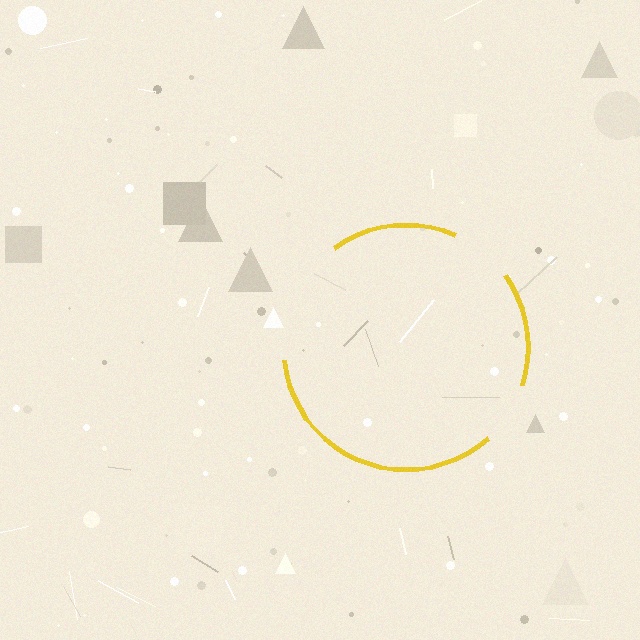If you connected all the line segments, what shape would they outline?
They would outline a circle.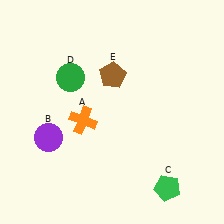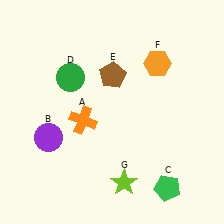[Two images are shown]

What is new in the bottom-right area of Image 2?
A lime star (G) was added in the bottom-right area of Image 2.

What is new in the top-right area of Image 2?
An orange hexagon (F) was added in the top-right area of Image 2.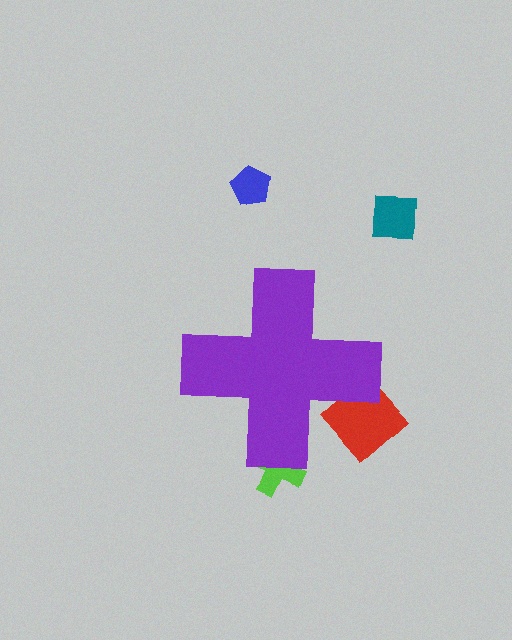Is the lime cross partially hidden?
Yes, the lime cross is partially hidden behind the purple cross.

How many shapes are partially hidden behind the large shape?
2 shapes are partially hidden.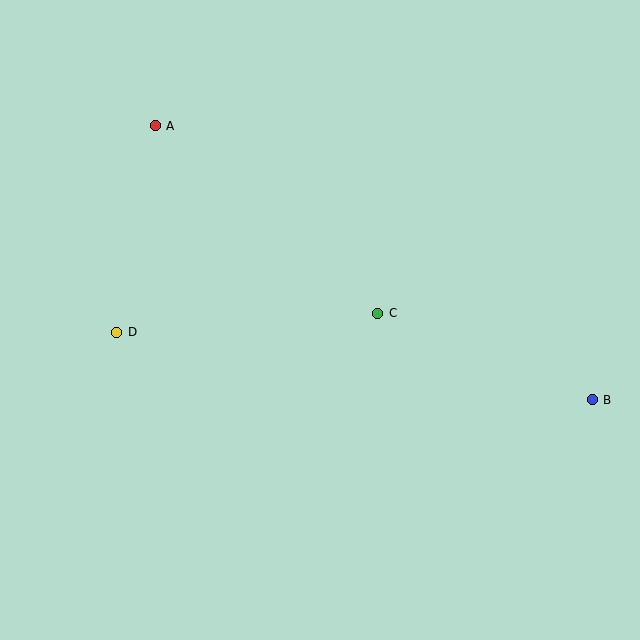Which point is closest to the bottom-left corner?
Point D is closest to the bottom-left corner.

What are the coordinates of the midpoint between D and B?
The midpoint between D and B is at (354, 366).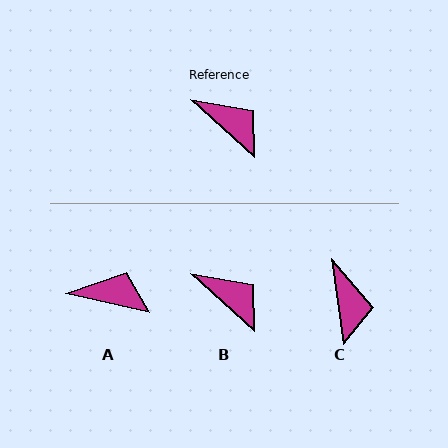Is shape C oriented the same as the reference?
No, it is off by about 40 degrees.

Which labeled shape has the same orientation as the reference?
B.